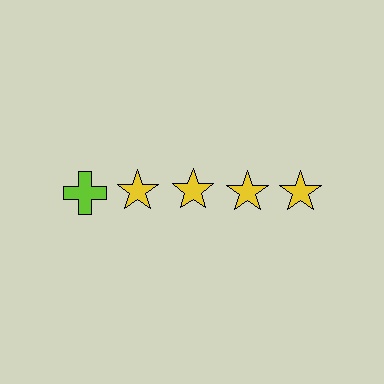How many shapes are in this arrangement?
There are 5 shapes arranged in a grid pattern.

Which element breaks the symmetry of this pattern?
The lime cross in the top row, leftmost column breaks the symmetry. All other shapes are yellow stars.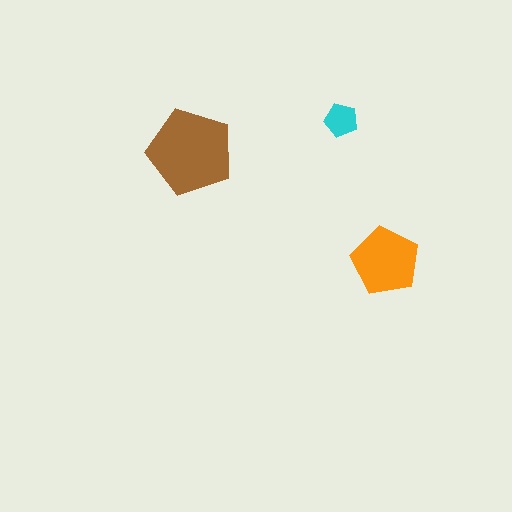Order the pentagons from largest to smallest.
the brown one, the orange one, the cyan one.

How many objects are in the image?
There are 3 objects in the image.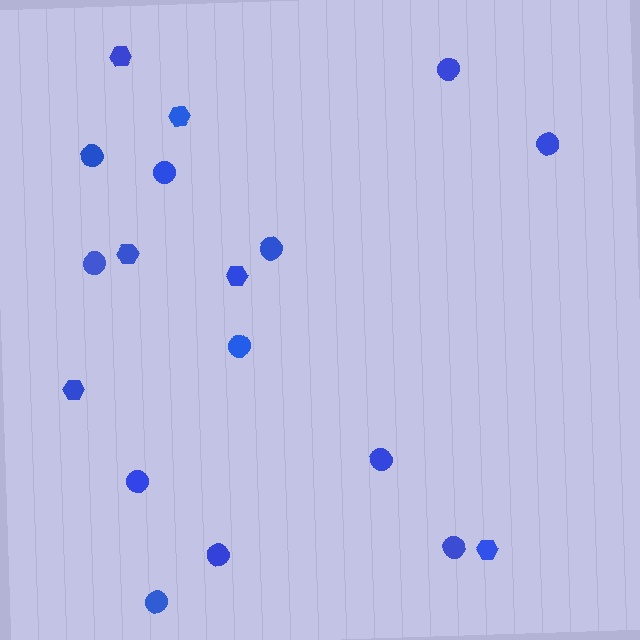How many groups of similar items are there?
There are 2 groups: one group of circles (12) and one group of hexagons (6).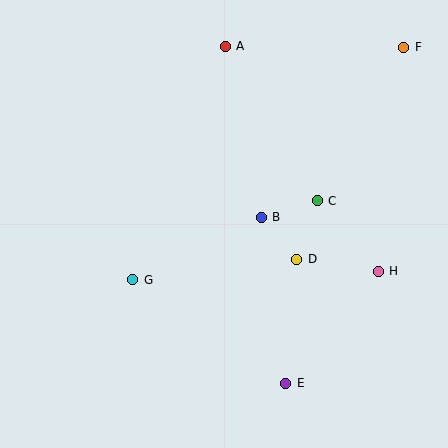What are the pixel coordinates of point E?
Point E is at (286, 383).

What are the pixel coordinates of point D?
Point D is at (297, 259).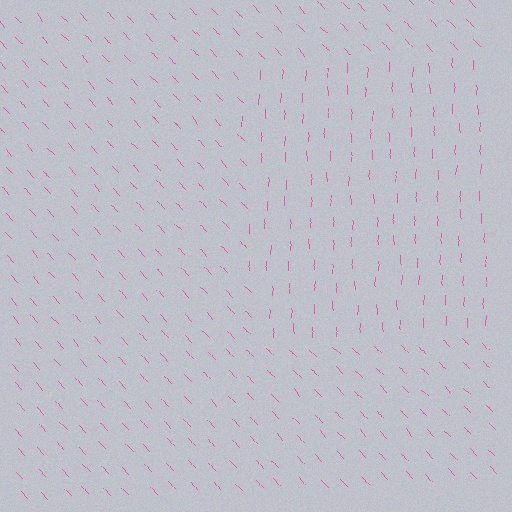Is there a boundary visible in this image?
Yes, there is a texture boundary formed by a change in line orientation.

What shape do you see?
I see a rectangle.